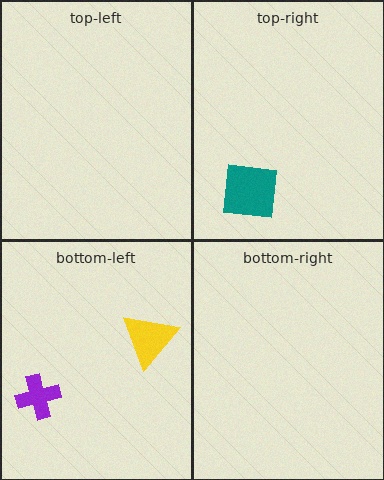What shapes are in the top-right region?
The teal square.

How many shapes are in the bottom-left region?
2.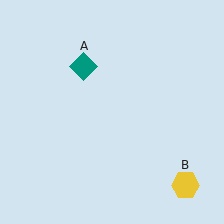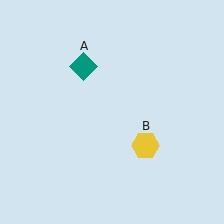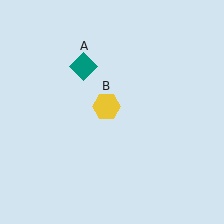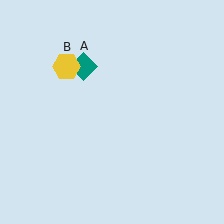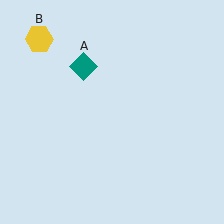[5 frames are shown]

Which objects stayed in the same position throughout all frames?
Teal diamond (object A) remained stationary.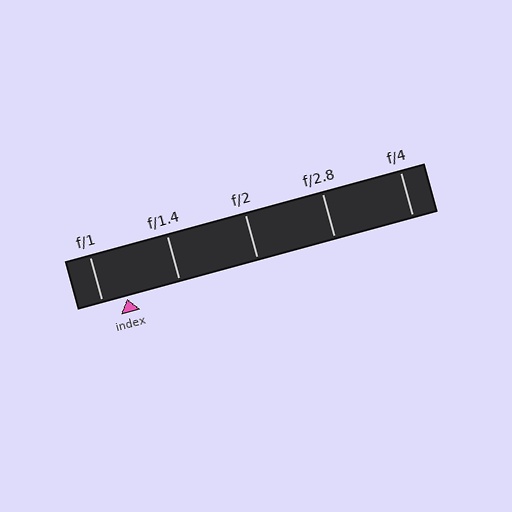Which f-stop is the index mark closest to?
The index mark is closest to f/1.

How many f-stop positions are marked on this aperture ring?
There are 5 f-stop positions marked.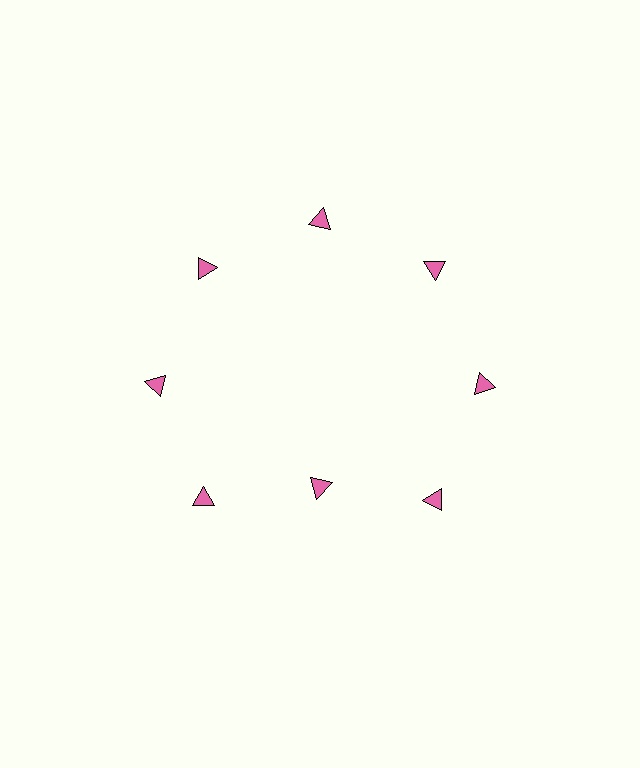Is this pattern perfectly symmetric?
No. The 8 pink triangles are arranged in a ring, but one element near the 6 o'clock position is pulled inward toward the center, breaking the 8-fold rotational symmetry.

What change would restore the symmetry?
The symmetry would be restored by moving it outward, back onto the ring so that all 8 triangles sit at equal angles and equal distance from the center.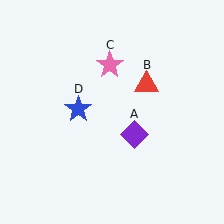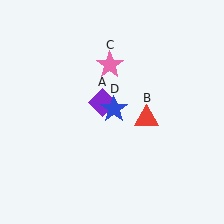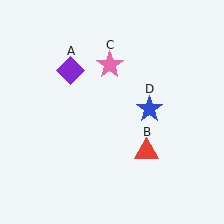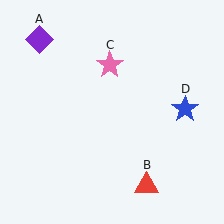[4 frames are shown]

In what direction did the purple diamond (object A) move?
The purple diamond (object A) moved up and to the left.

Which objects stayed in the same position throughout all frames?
Pink star (object C) remained stationary.